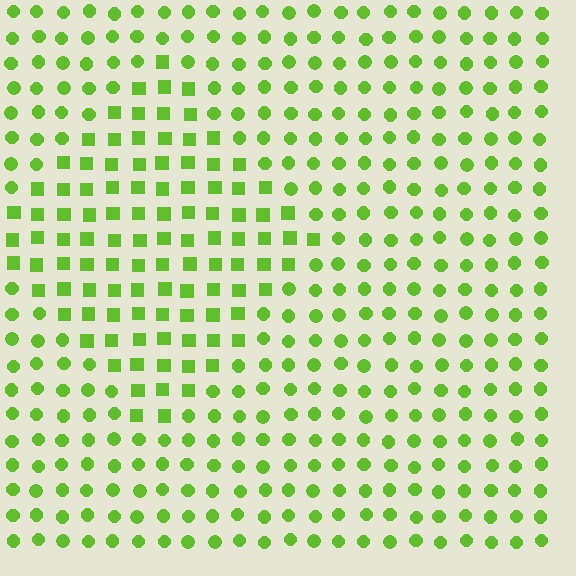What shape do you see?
I see a diamond.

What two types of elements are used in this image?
The image uses squares inside the diamond region and circles outside it.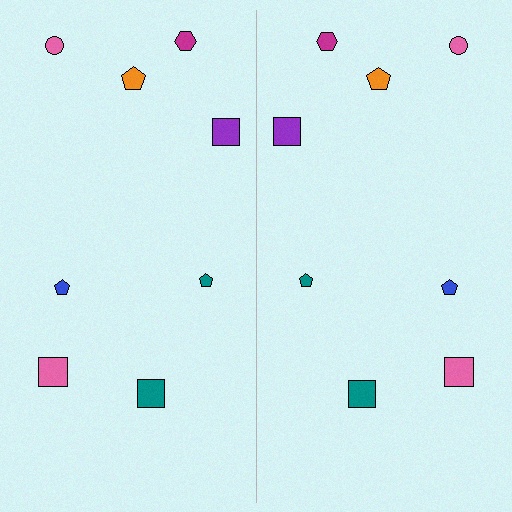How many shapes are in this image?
There are 16 shapes in this image.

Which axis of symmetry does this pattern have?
The pattern has a vertical axis of symmetry running through the center of the image.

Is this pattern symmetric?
Yes, this pattern has bilateral (reflection) symmetry.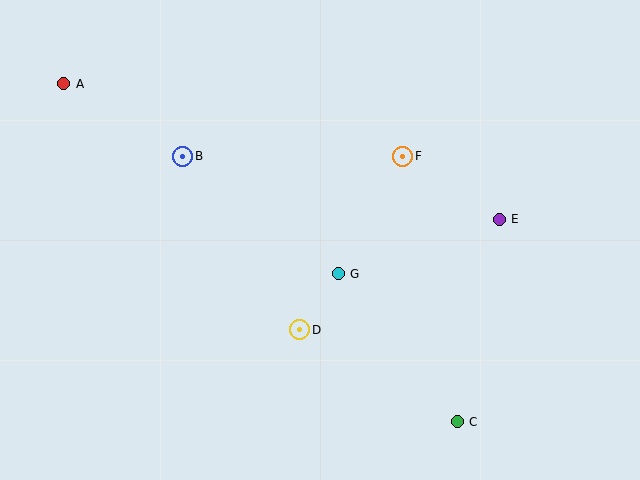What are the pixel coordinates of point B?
Point B is at (183, 156).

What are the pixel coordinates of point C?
Point C is at (457, 422).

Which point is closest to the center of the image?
Point G at (338, 274) is closest to the center.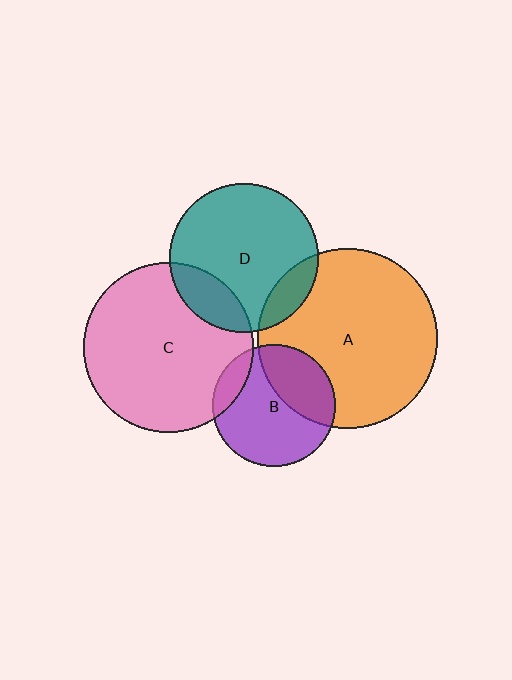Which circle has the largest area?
Circle A (orange).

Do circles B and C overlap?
Yes.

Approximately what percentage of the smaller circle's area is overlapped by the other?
Approximately 10%.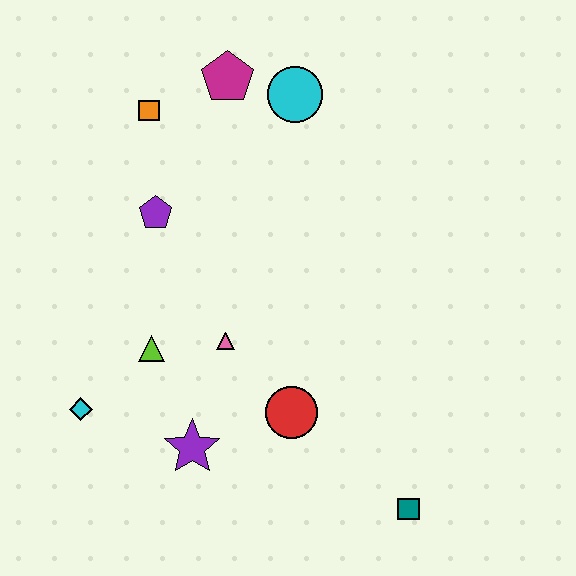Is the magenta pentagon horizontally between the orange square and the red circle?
Yes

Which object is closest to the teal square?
The red circle is closest to the teal square.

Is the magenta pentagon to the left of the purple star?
No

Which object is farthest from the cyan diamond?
The cyan circle is farthest from the cyan diamond.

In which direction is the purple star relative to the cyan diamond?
The purple star is to the right of the cyan diamond.